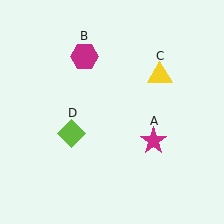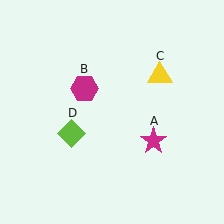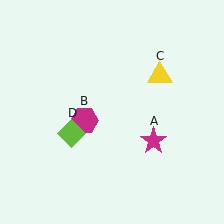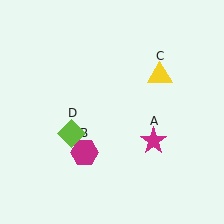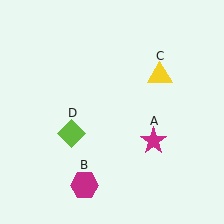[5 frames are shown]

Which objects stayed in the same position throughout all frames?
Magenta star (object A) and yellow triangle (object C) and lime diamond (object D) remained stationary.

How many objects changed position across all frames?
1 object changed position: magenta hexagon (object B).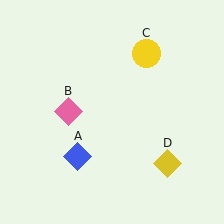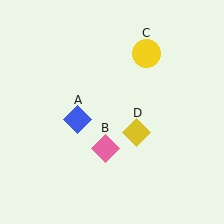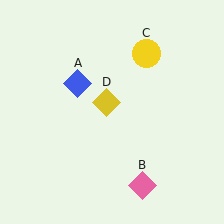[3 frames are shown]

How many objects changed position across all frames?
3 objects changed position: blue diamond (object A), pink diamond (object B), yellow diamond (object D).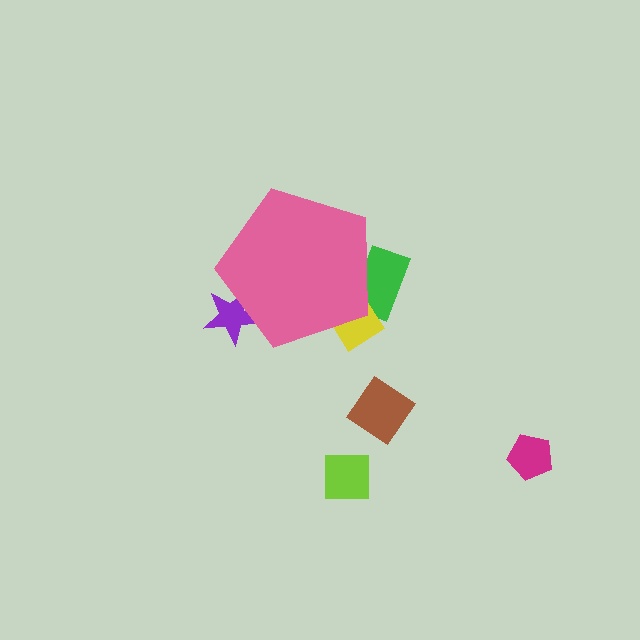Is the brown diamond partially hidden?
No, the brown diamond is fully visible.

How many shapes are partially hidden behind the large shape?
3 shapes are partially hidden.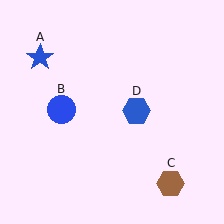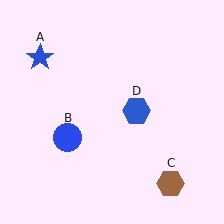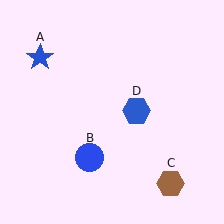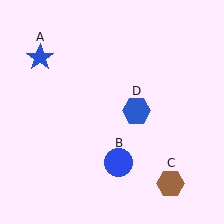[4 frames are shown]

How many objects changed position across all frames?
1 object changed position: blue circle (object B).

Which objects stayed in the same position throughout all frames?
Blue star (object A) and brown hexagon (object C) and blue hexagon (object D) remained stationary.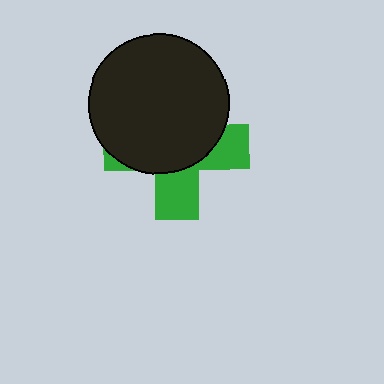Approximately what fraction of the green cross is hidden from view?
Roughly 63% of the green cross is hidden behind the black circle.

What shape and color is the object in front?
The object in front is a black circle.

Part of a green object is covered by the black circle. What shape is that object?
It is a cross.